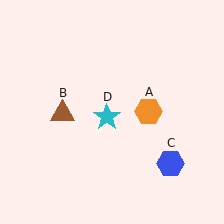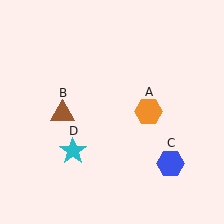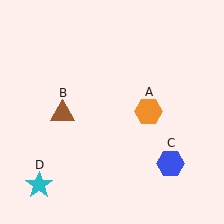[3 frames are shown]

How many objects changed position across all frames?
1 object changed position: cyan star (object D).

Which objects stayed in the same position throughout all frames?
Orange hexagon (object A) and brown triangle (object B) and blue hexagon (object C) remained stationary.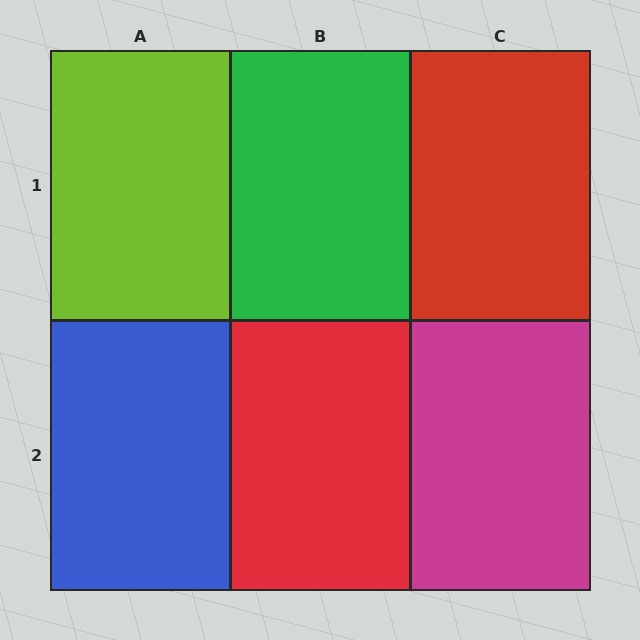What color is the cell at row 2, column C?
Magenta.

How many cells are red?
2 cells are red.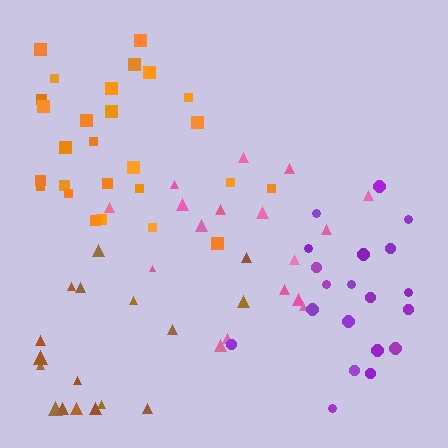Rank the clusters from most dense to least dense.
orange, pink, purple, brown.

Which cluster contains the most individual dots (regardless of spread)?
Orange (28).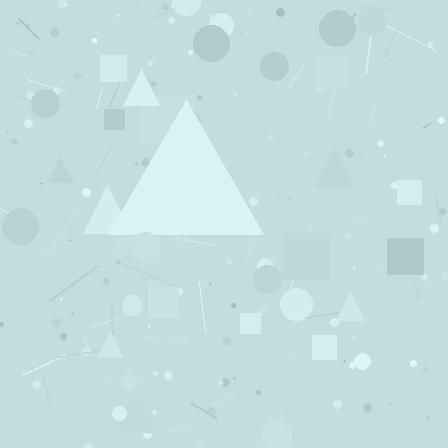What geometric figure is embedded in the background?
A triangle is embedded in the background.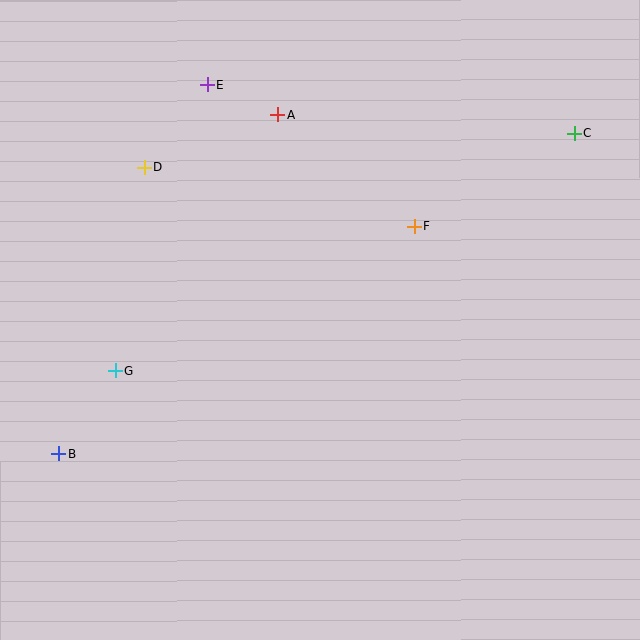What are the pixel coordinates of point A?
Point A is at (278, 115).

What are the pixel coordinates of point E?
Point E is at (208, 85).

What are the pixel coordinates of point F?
Point F is at (414, 226).